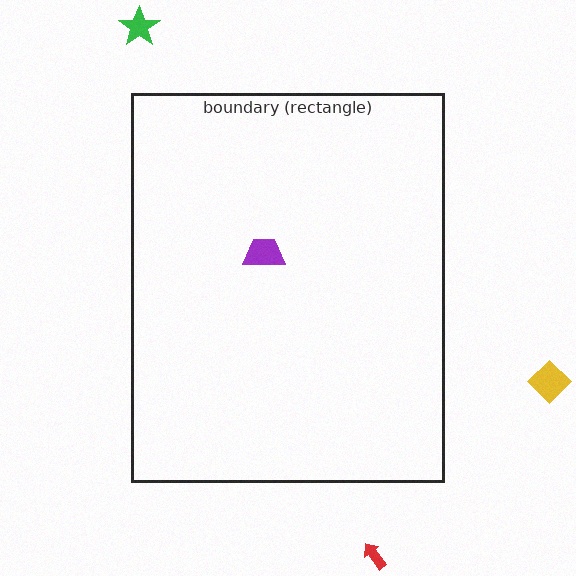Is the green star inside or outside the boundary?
Outside.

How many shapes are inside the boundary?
1 inside, 3 outside.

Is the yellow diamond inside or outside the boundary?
Outside.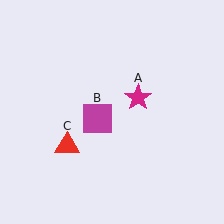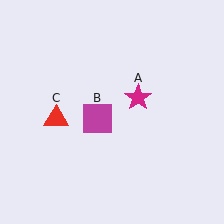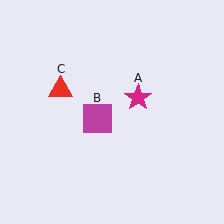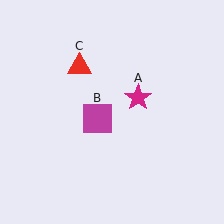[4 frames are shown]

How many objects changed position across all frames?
1 object changed position: red triangle (object C).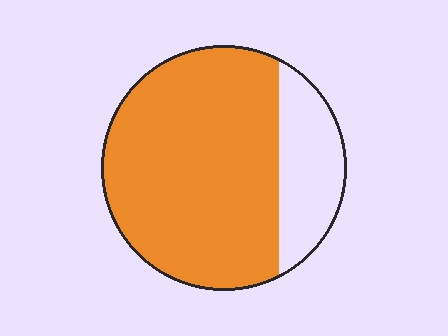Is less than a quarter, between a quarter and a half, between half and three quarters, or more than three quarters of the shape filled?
More than three quarters.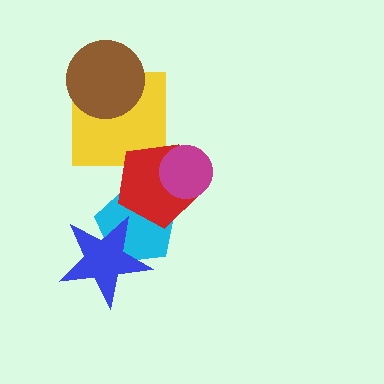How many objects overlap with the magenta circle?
1 object overlaps with the magenta circle.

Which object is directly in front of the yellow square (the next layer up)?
The brown circle is directly in front of the yellow square.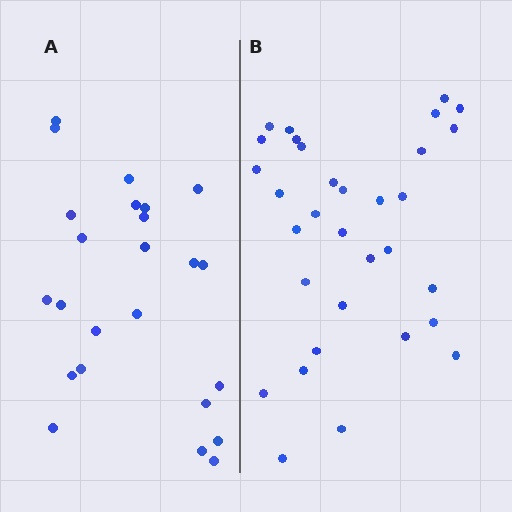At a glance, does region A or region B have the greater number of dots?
Region B (the right region) has more dots.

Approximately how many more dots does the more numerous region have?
Region B has roughly 8 or so more dots than region A.